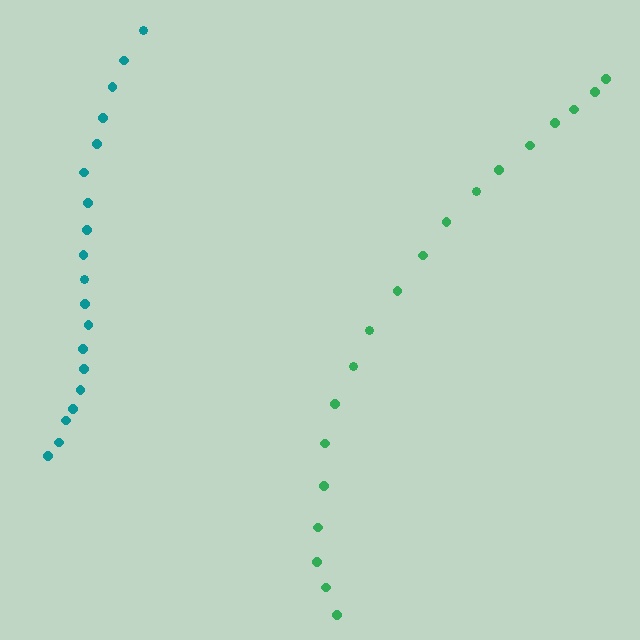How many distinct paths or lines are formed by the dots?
There are 2 distinct paths.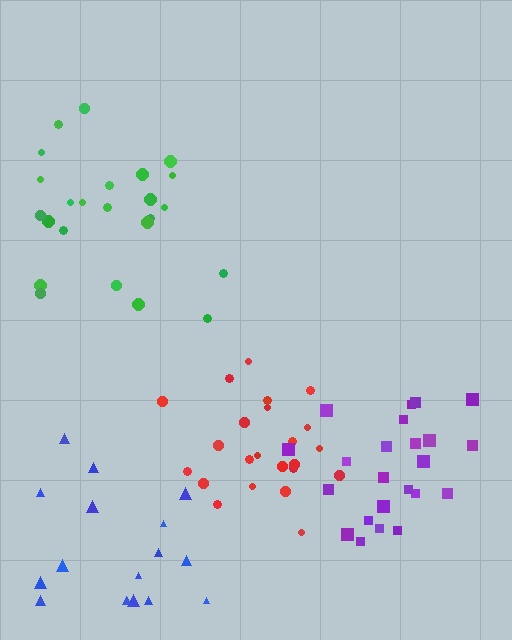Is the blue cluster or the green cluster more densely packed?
Green.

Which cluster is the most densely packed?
Red.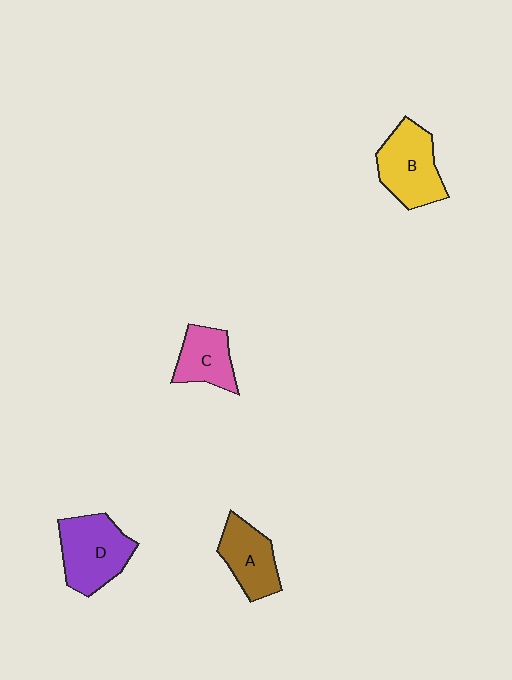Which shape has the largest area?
Shape D (purple).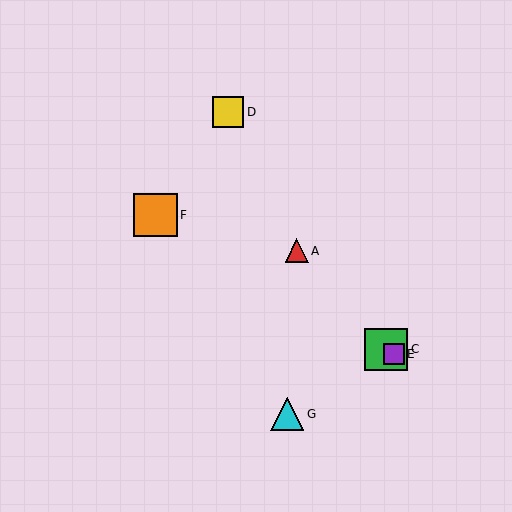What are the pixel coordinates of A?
Object A is at (297, 251).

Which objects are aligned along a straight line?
Objects B, C, E, F are aligned along a straight line.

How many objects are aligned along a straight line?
4 objects (B, C, E, F) are aligned along a straight line.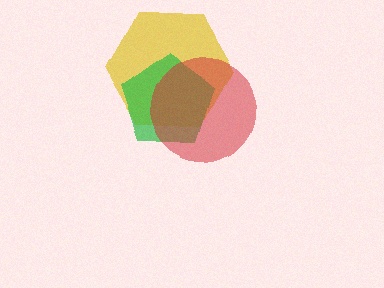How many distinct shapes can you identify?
There are 3 distinct shapes: a yellow hexagon, a green pentagon, a red circle.